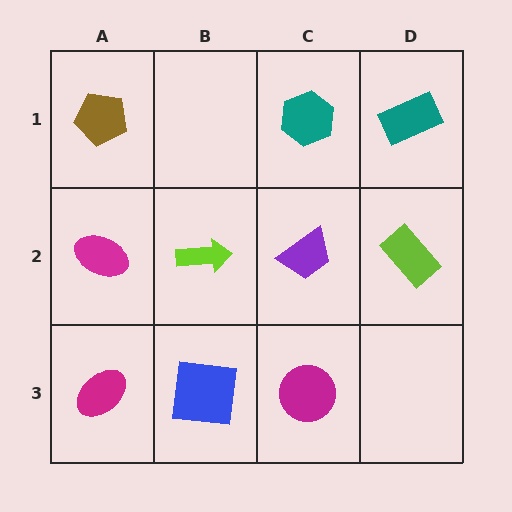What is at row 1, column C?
A teal hexagon.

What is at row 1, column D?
A teal rectangle.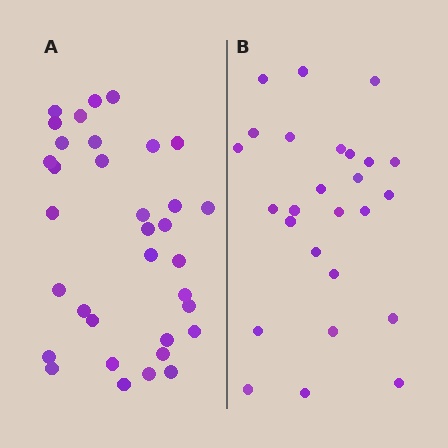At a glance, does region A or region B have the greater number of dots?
Region A (the left region) has more dots.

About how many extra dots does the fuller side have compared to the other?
Region A has roughly 8 or so more dots than region B.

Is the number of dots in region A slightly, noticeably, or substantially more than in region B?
Region A has noticeably more, but not dramatically so. The ratio is roughly 1.3 to 1.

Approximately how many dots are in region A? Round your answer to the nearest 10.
About 30 dots. (The exact count is 34, which rounds to 30.)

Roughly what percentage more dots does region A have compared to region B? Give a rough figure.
About 30% more.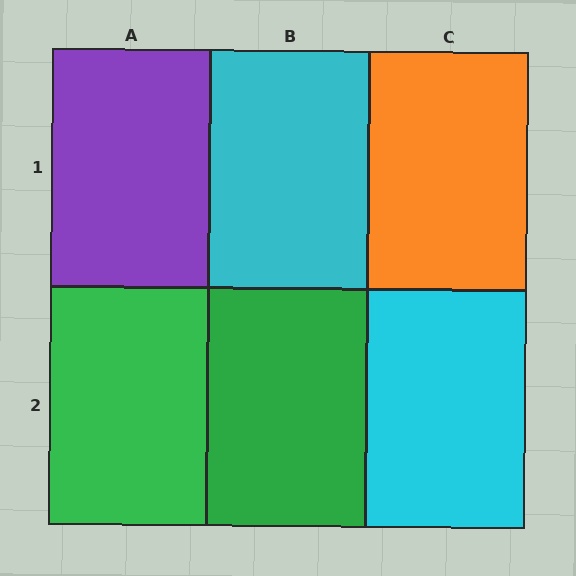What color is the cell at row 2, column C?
Cyan.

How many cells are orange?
1 cell is orange.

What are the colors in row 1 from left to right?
Purple, cyan, orange.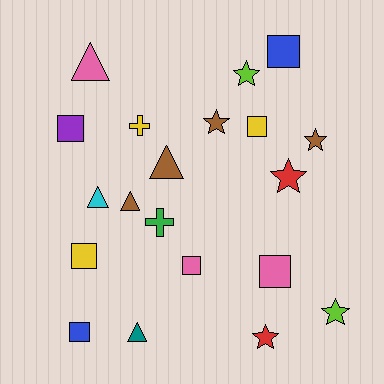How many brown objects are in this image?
There are 4 brown objects.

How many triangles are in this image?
There are 5 triangles.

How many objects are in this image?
There are 20 objects.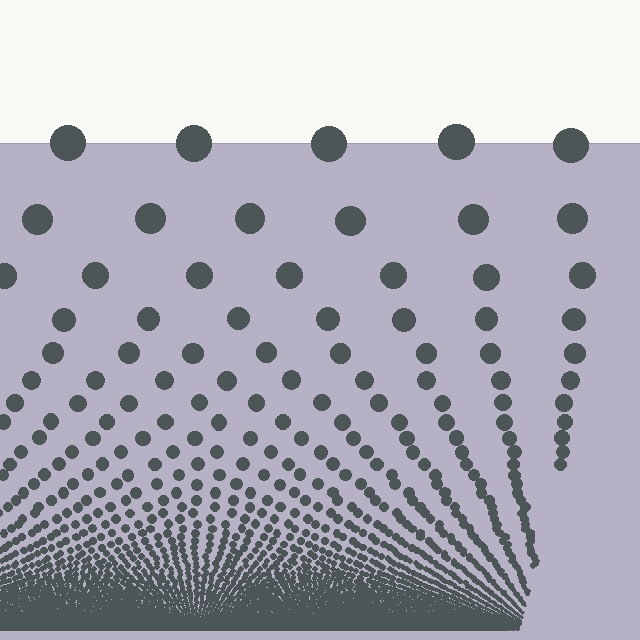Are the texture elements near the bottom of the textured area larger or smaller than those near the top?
Smaller. The gradient is inverted — elements near the bottom are smaller and denser.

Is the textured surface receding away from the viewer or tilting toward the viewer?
The surface appears to tilt toward the viewer. Texture elements get larger and sparser toward the top.